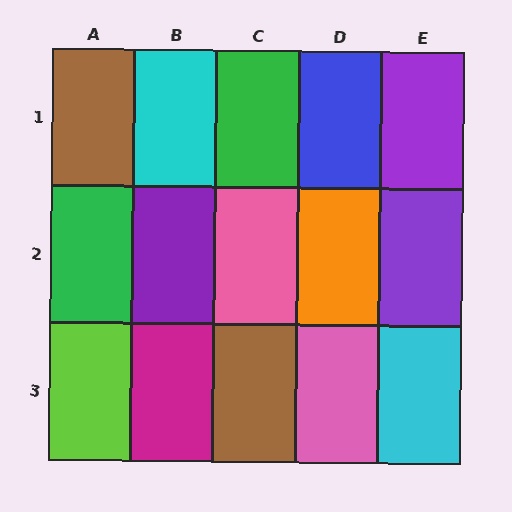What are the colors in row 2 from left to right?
Green, purple, pink, orange, purple.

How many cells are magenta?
1 cell is magenta.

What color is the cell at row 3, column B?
Magenta.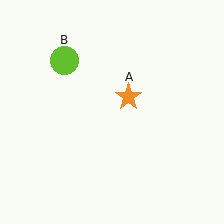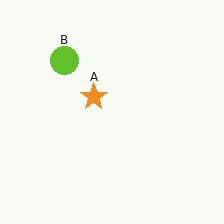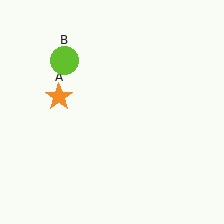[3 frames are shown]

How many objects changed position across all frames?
1 object changed position: orange star (object A).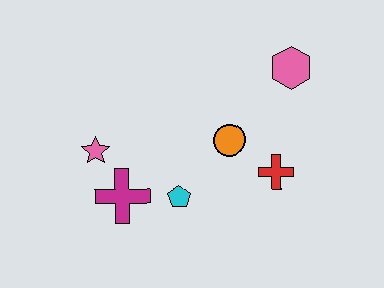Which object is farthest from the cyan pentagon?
The pink hexagon is farthest from the cyan pentagon.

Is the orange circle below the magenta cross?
No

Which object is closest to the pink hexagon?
The orange circle is closest to the pink hexagon.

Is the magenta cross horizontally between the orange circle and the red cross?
No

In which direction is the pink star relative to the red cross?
The pink star is to the left of the red cross.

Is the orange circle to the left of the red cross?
Yes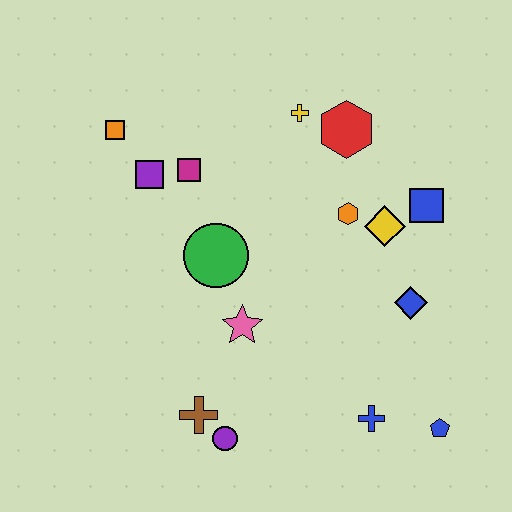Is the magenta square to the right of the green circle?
No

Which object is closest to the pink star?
The green circle is closest to the pink star.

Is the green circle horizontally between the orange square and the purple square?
No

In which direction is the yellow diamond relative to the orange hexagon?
The yellow diamond is to the right of the orange hexagon.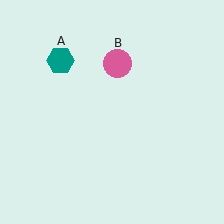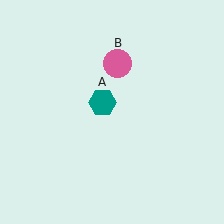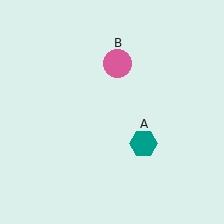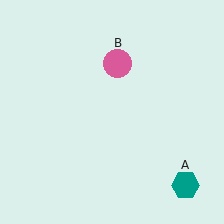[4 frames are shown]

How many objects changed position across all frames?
1 object changed position: teal hexagon (object A).